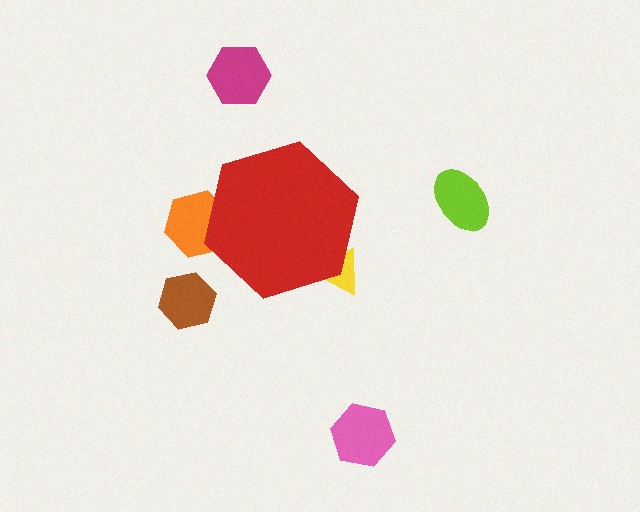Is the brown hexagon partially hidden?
No, the brown hexagon is fully visible.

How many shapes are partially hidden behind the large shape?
2 shapes are partially hidden.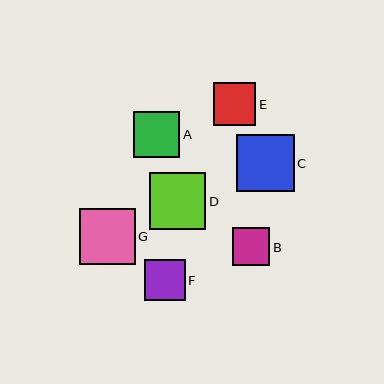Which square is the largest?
Square C is the largest with a size of approximately 58 pixels.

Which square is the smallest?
Square B is the smallest with a size of approximately 38 pixels.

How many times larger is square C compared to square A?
Square C is approximately 1.2 times the size of square A.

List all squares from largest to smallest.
From largest to smallest: C, D, G, A, E, F, B.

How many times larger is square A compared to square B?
Square A is approximately 1.2 times the size of square B.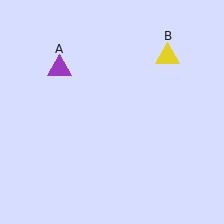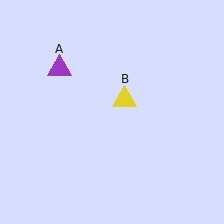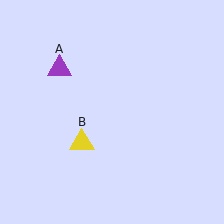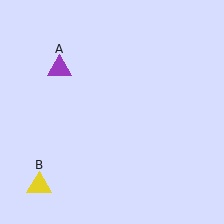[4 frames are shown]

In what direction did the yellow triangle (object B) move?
The yellow triangle (object B) moved down and to the left.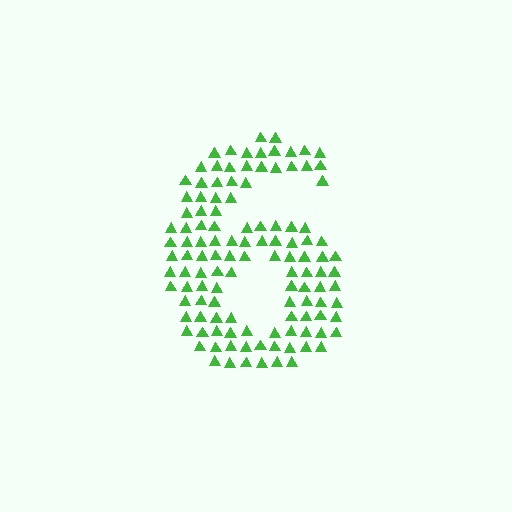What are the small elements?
The small elements are triangles.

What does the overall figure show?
The overall figure shows the digit 6.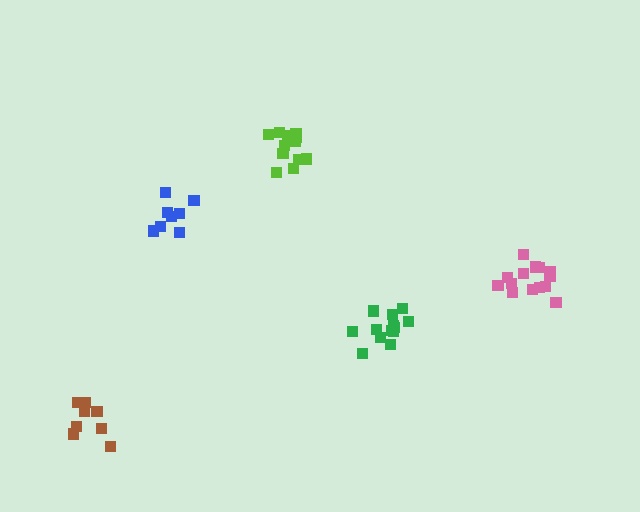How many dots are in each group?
Group 1: 8 dots, Group 2: 13 dots, Group 3: 8 dots, Group 4: 14 dots, Group 5: 14 dots (57 total).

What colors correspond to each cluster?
The clusters are colored: brown, lime, blue, green, pink.